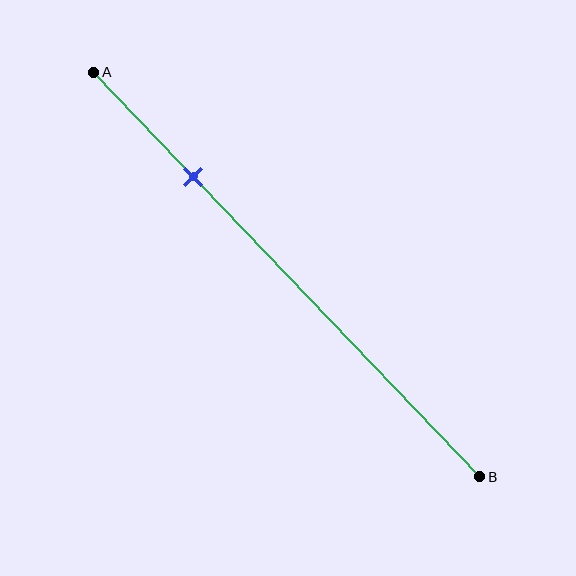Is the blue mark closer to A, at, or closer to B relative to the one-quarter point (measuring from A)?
The blue mark is approximately at the one-quarter point of segment AB.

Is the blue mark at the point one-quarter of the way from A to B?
Yes, the mark is approximately at the one-quarter point.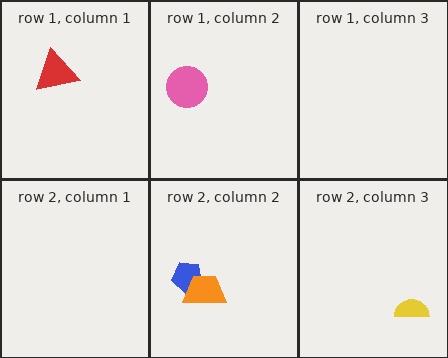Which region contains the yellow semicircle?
The row 2, column 3 region.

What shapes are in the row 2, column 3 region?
The yellow semicircle.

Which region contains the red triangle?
The row 1, column 1 region.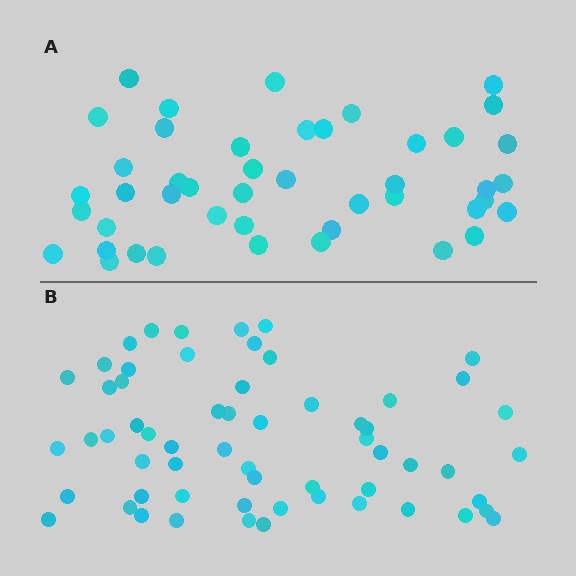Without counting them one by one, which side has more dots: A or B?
Region B (the bottom region) has more dots.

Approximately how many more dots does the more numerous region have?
Region B has approximately 15 more dots than region A.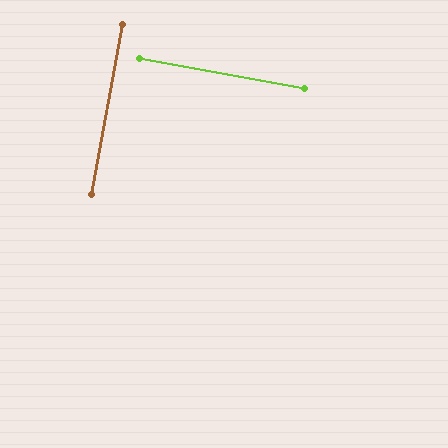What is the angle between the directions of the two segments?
Approximately 90 degrees.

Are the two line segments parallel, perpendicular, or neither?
Perpendicular — they meet at approximately 90°.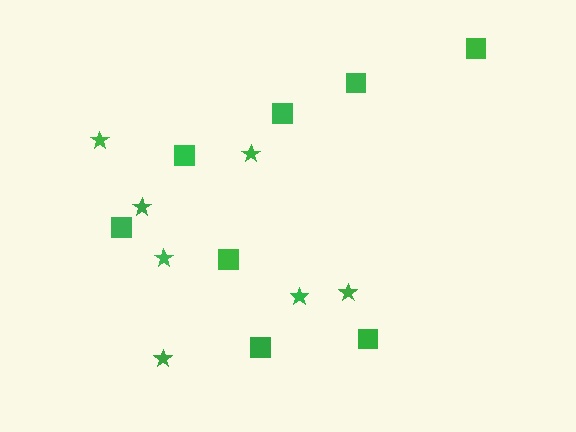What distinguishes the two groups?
There are 2 groups: one group of squares (8) and one group of stars (7).